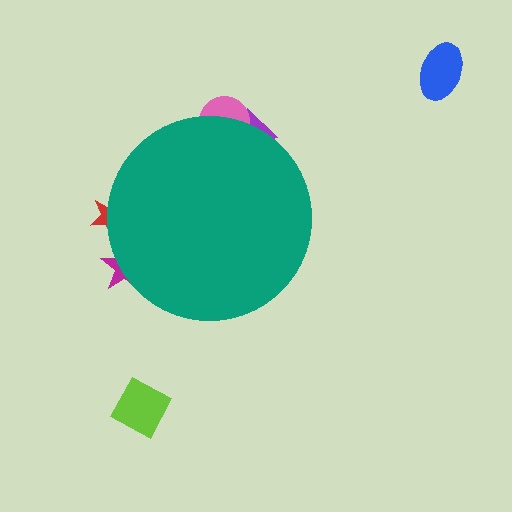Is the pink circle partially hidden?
Yes, the pink circle is partially hidden behind the teal circle.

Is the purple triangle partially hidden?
Yes, the purple triangle is partially hidden behind the teal circle.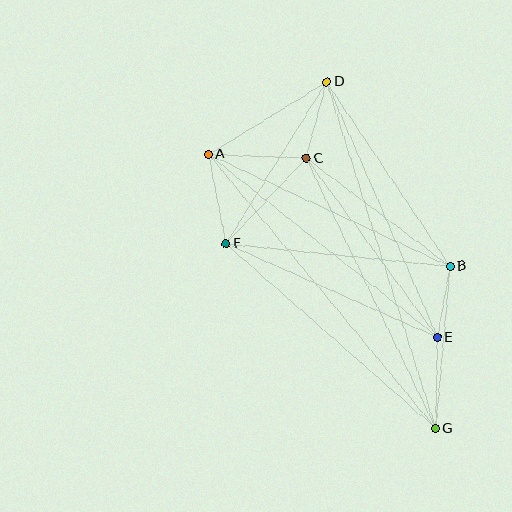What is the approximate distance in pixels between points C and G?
The distance between C and G is approximately 300 pixels.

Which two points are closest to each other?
Points B and E are closest to each other.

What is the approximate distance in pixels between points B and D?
The distance between B and D is approximately 222 pixels.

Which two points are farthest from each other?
Points D and G are farthest from each other.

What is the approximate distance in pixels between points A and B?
The distance between A and B is approximately 266 pixels.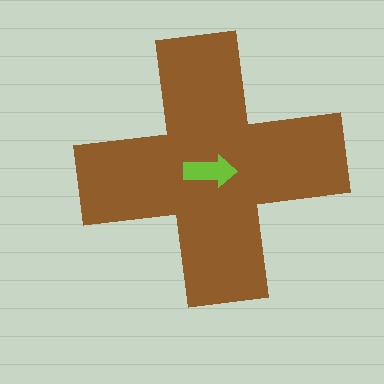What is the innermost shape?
The lime arrow.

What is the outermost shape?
The brown cross.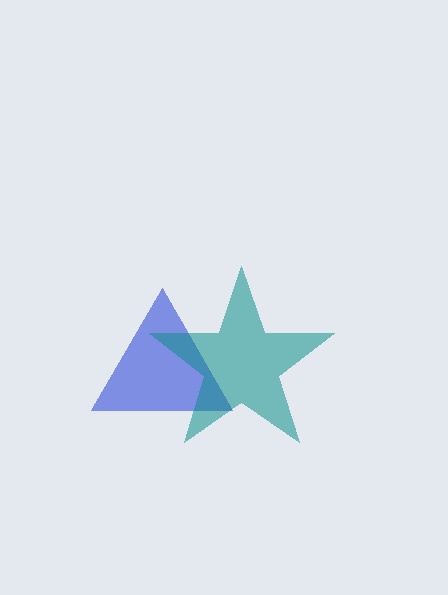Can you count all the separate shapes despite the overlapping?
Yes, there are 2 separate shapes.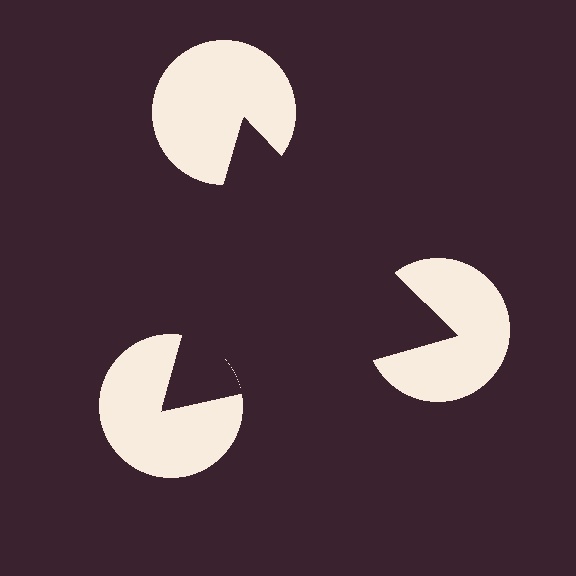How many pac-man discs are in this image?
There are 3 — one at each vertex of the illusory triangle.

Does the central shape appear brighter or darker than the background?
It typically appears slightly darker than the background, even though no actual brightness change is drawn.